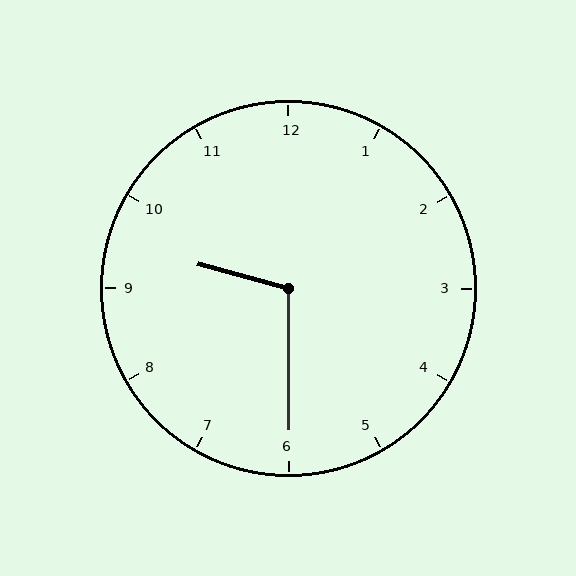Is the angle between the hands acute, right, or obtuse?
It is obtuse.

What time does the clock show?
9:30.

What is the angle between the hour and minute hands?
Approximately 105 degrees.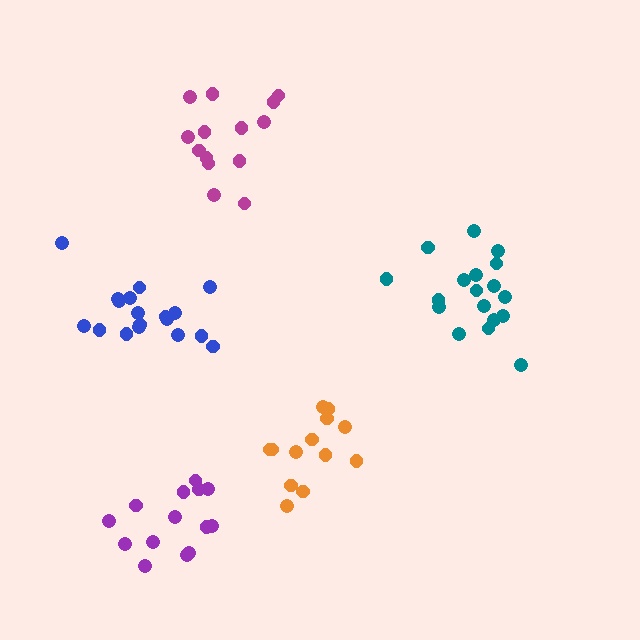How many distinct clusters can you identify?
There are 5 distinct clusters.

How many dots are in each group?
Group 1: 13 dots, Group 2: 18 dots, Group 3: 14 dots, Group 4: 18 dots, Group 5: 14 dots (77 total).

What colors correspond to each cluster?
The clusters are colored: orange, blue, magenta, teal, purple.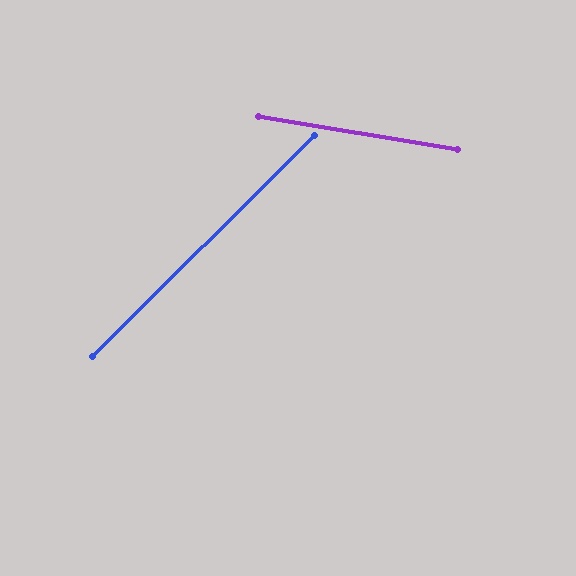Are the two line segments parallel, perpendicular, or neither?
Neither parallel nor perpendicular — they differ by about 54°.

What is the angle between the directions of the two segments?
Approximately 54 degrees.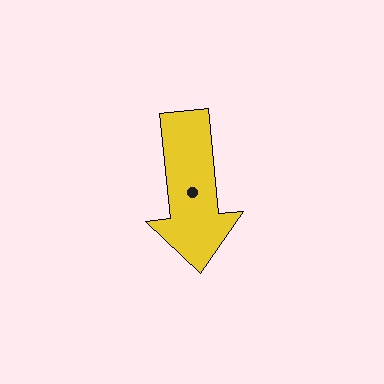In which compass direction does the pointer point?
South.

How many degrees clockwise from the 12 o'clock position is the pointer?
Approximately 174 degrees.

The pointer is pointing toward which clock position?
Roughly 6 o'clock.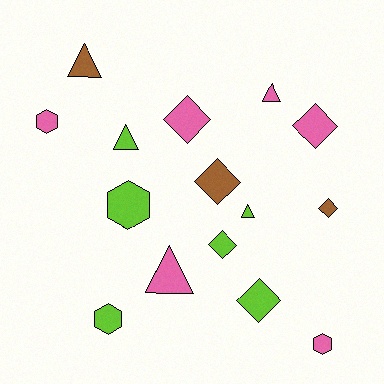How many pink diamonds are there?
There are 2 pink diamonds.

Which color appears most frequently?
Pink, with 6 objects.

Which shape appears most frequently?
Diamond, with 6 objects.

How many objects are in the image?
There are 15 objects.